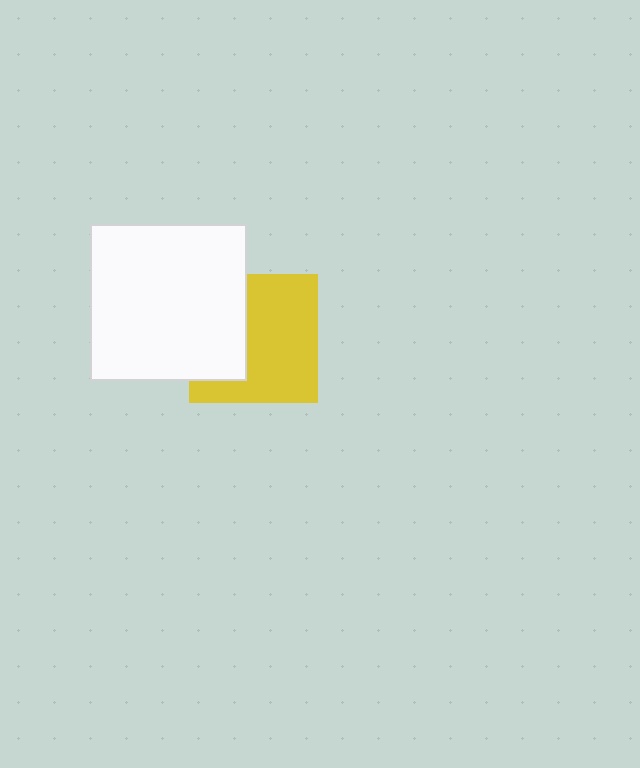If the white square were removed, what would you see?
You would see the complete yellow square.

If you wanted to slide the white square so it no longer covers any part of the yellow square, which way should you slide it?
Slide it left — that is the most direct way to separate the two shapes.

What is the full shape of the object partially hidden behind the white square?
The partially hidden object is a yellow square.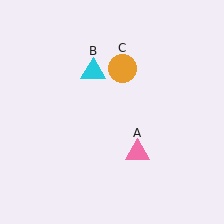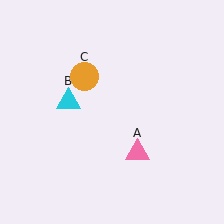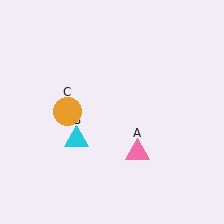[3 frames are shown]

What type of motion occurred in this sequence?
The cyan triangle (object B), orange circle (object C) rotated counterclockwise around the center of the scene.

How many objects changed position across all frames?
2 objects changed position: cyan triangle (object B), orange circle (object C).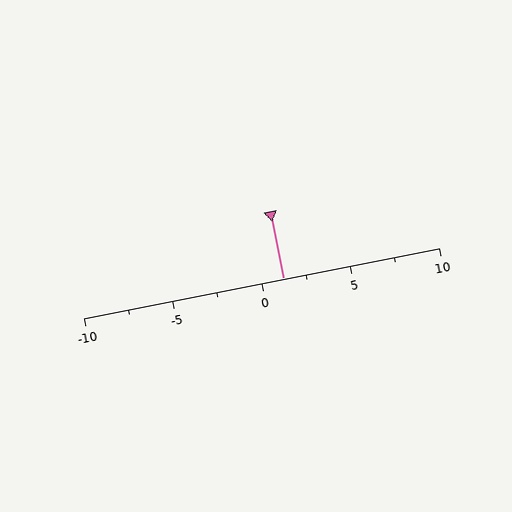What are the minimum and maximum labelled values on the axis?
The axis runs from -10 to 10.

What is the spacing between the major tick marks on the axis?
The major ticks are spaced 5 apart.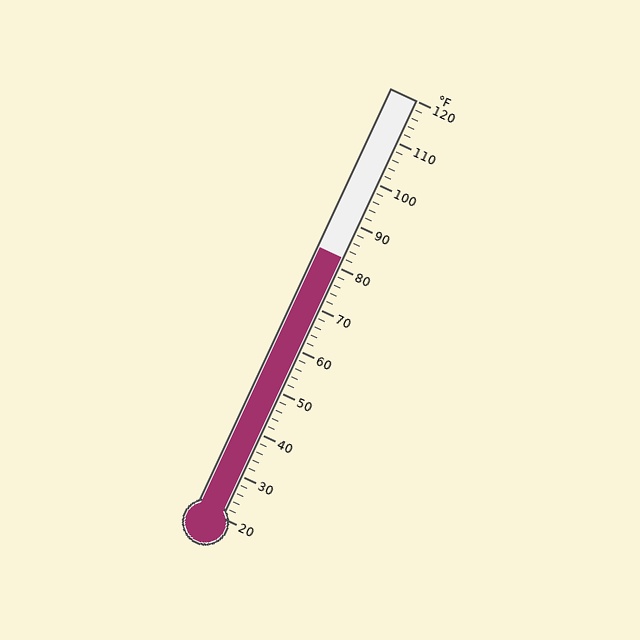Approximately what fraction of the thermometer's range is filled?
The thermometer is filled to approximately 60% of its range.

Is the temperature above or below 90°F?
The temperature is below 90°F.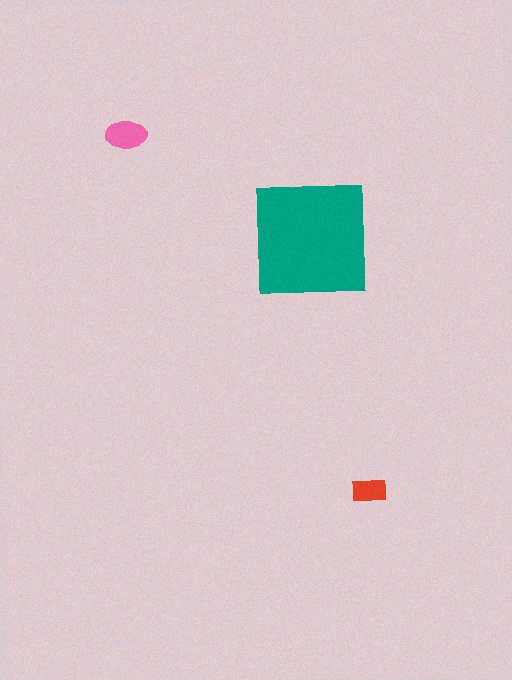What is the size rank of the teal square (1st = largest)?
1st.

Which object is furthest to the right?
The red rectangle is rightmost.